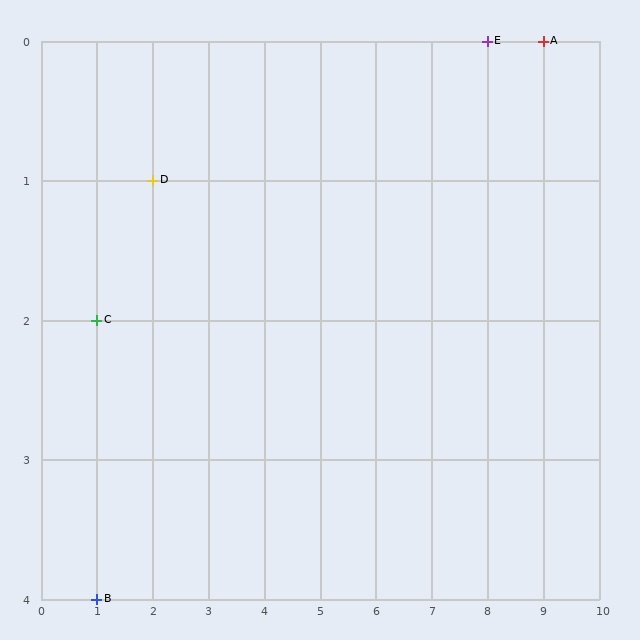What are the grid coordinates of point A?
Point A is at grid coordinates (9, 0).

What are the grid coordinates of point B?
Point B is at grid coordinates (1, 4).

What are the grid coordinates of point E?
Point E is at grid coordinates (8, 0).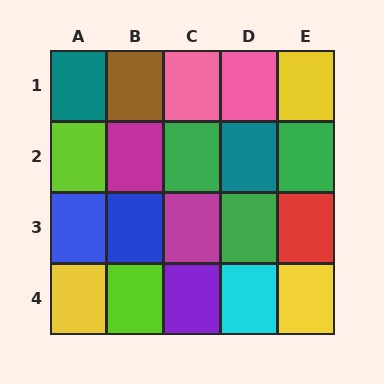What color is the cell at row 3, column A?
Blue.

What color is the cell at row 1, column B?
Brown.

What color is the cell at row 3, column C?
Magenta.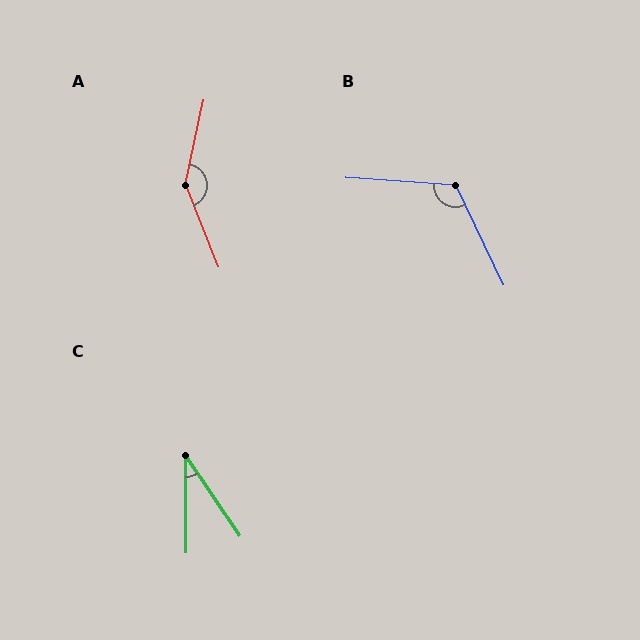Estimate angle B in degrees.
Approximately 120 degrees.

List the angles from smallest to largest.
C (34°), B (120°), A (146°).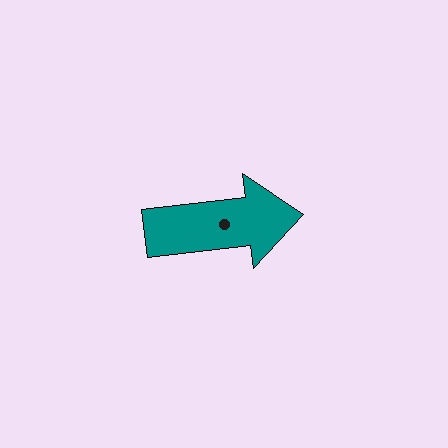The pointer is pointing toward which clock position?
Roughly 3 o'clock.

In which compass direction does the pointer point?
East.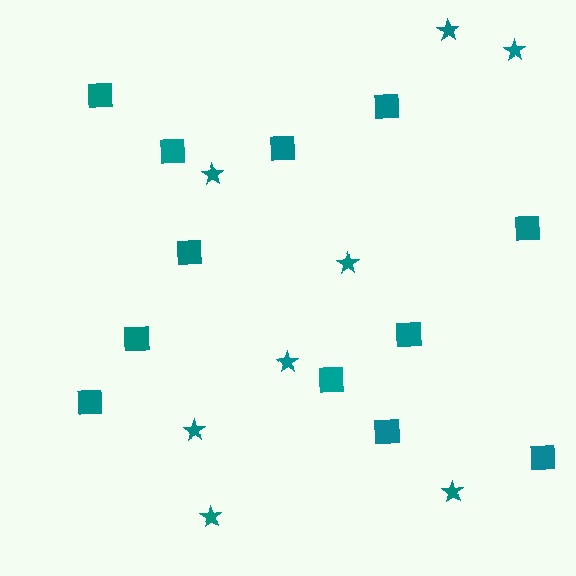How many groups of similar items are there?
There are 2 groups: one group of stars (8) and one group of squares (12).